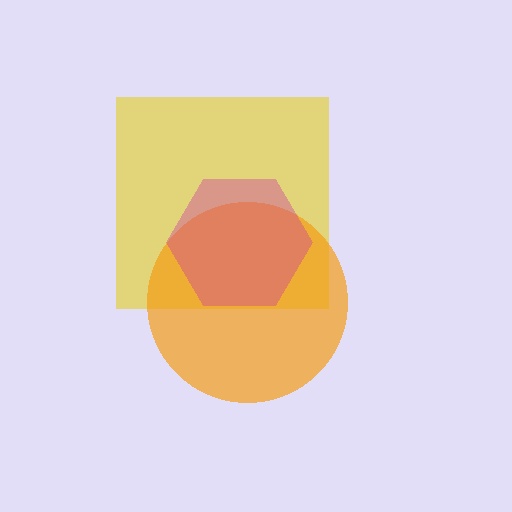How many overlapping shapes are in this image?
There are 3 overlapping shapes in the image.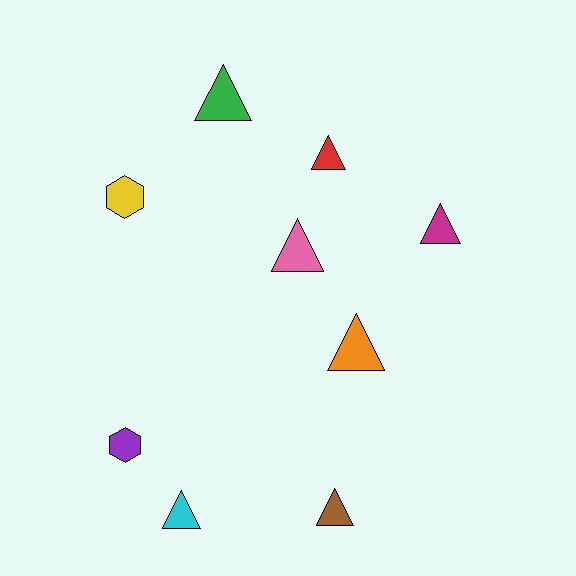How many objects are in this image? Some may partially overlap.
There are 9 objects.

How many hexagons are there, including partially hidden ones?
There are 2 hexagons.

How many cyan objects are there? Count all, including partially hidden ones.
There is 1 cyan object.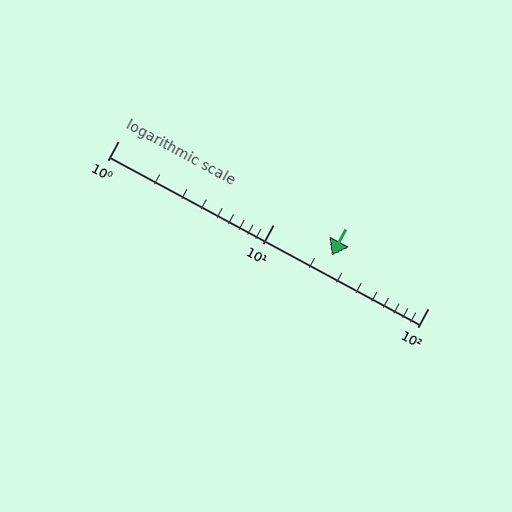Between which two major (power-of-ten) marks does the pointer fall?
The pointer is between 10 and 100.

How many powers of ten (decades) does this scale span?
The scale spans 2 decades, from 1 to 100.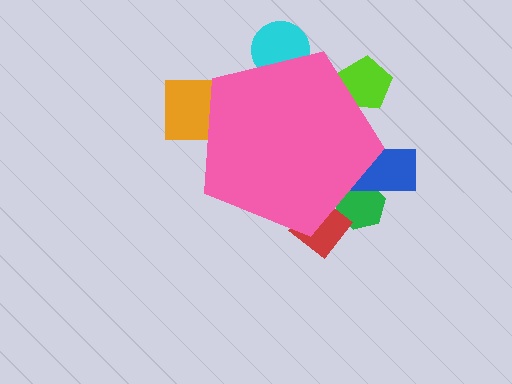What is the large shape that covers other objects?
A pink pentagon.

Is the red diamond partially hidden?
Yes, the red diamond is partially hidden behind the pink pentagon.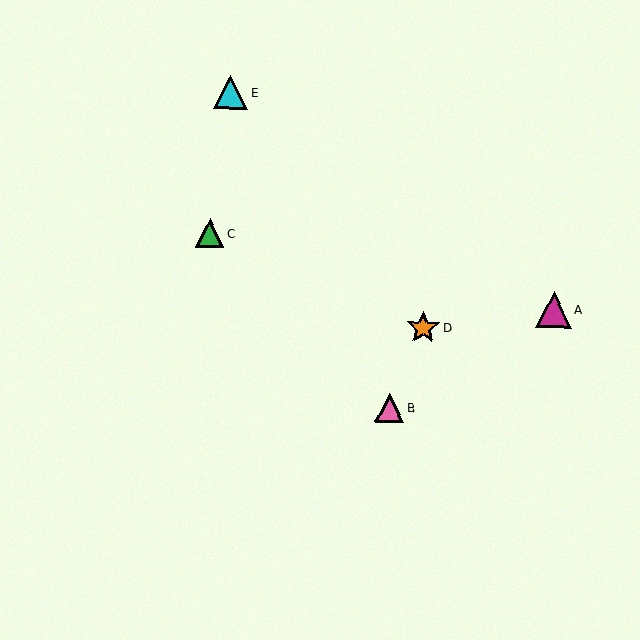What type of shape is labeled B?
Shape B is a pink triangle.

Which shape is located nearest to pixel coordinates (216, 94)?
The cyan triangle (labeled E) at (231, 92) is nearest to that location.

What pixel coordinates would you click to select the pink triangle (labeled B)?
Click at (389, 408) to select the pink triangle B.